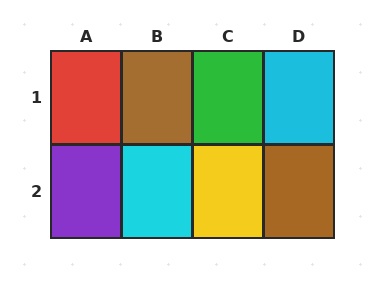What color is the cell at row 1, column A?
Red.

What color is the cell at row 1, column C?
Green.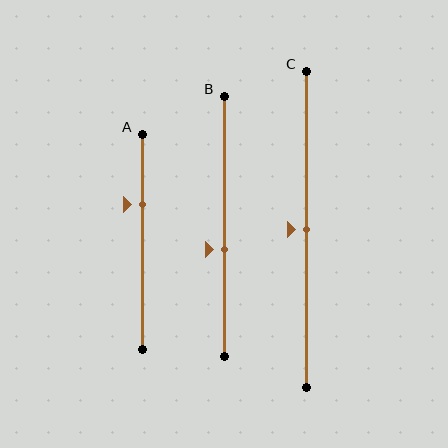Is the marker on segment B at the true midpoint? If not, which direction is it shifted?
No, the marker on segment B is shifted downward by about 9% of the segment length.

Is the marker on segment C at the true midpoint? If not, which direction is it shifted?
Yes, the marker on segment C is at the true midpoint.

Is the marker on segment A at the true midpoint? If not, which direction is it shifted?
No, the marker on segment A is shifted upward by about 17% of the segment length.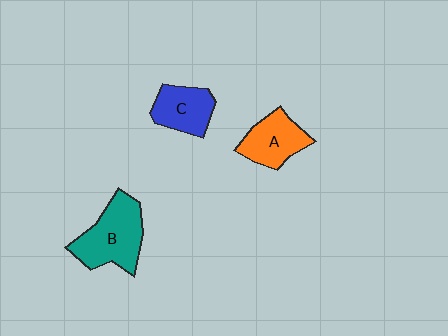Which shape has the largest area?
Shape B (teal).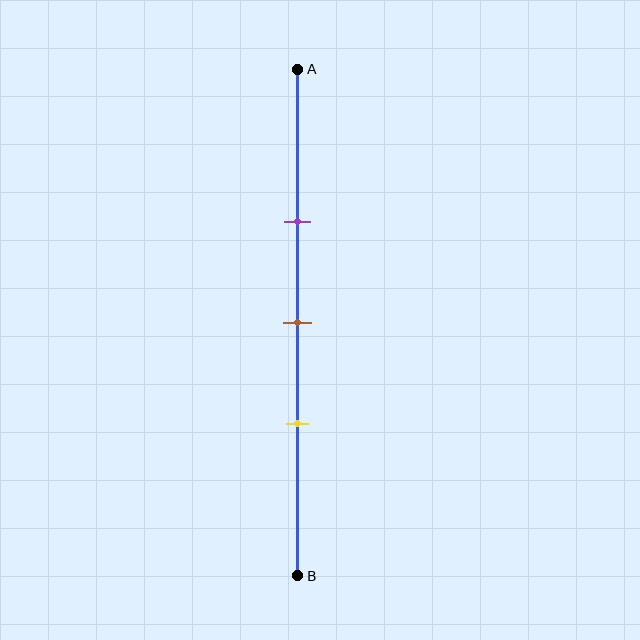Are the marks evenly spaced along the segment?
Yes, the marks are approximately evenly spaced.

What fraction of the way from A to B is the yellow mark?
The yellow mark is approximately 70% (0.7) of the way from A to B.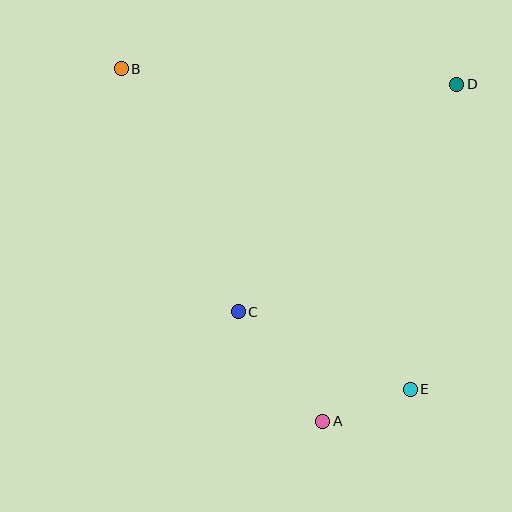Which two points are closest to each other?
Points A and E are closest to each other.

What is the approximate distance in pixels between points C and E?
The distance between C and E is approximately 189 pixels.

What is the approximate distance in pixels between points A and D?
The distance between A and D is approximately 363 pixels.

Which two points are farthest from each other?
Points B and E are farthest from each other.